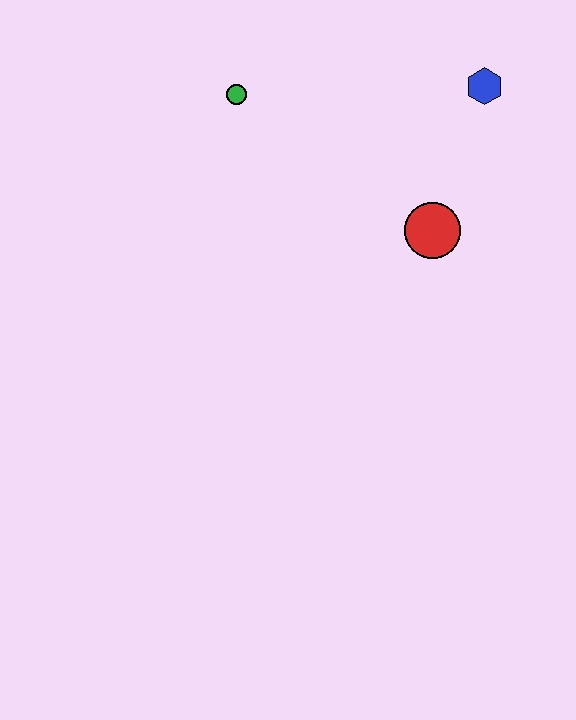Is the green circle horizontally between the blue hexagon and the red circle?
No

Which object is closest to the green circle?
The red circle is closest to the green circle.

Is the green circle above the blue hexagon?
No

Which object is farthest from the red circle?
The green circle is farthest from the red circle.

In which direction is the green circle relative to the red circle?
The green circle is to the left of the red circle.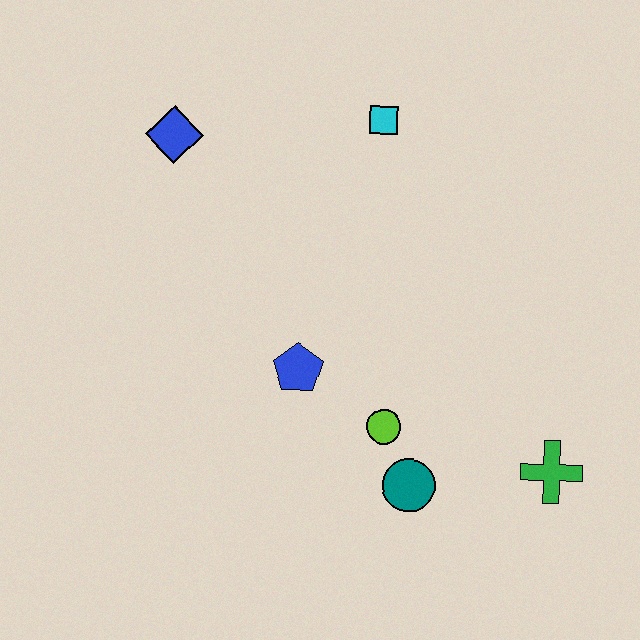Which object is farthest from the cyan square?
The green cross is farthest from the cyan square.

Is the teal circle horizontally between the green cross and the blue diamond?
Yes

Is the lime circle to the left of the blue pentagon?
No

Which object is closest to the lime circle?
The teal circle is closest to the lime circle.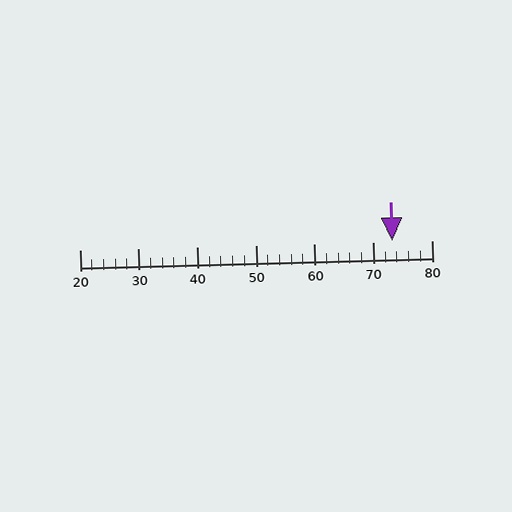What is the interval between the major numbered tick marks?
The major tick marks are spaced 10 units apart.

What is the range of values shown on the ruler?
The ruler shows values from 20 to 80.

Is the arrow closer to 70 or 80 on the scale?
The arrow is closer to 70.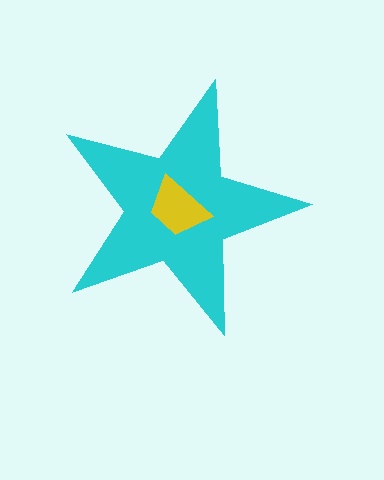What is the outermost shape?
The cyan star.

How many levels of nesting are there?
2.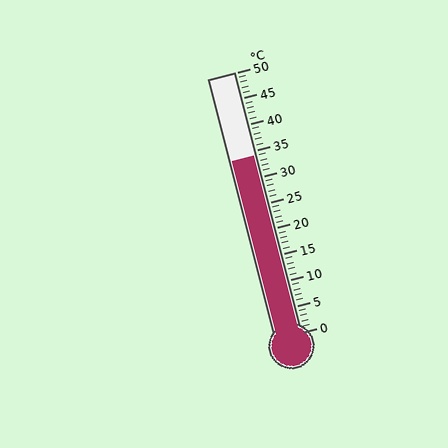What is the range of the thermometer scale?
The thermometer scale ranges from 0°C to 50°C.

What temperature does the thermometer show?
The thermometer shows approximately 34°C.